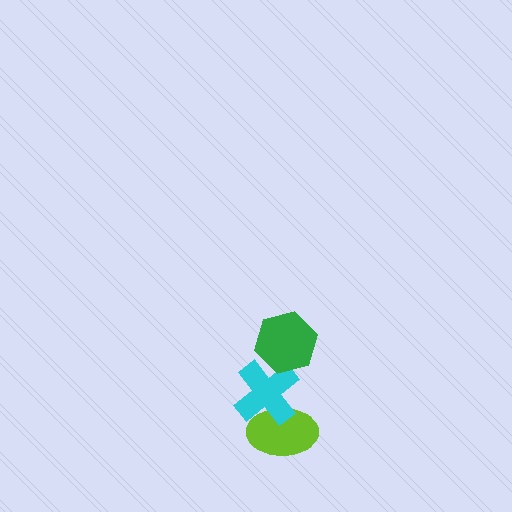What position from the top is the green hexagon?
The green hexagon is 1st from the top.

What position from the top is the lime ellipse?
The lime ellipse is 3rd from the top.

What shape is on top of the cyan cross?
The green hexagon is on top of the cyan cross.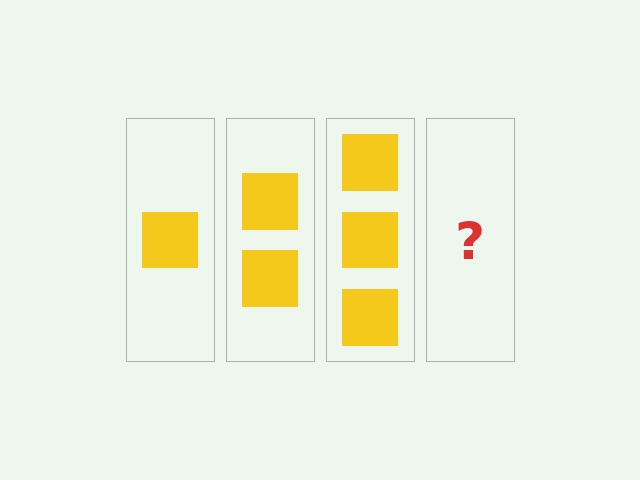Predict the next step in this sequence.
The next step is 4 squares.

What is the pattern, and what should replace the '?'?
The pattern is that each step adds one more square. The '?' should be 4 squares.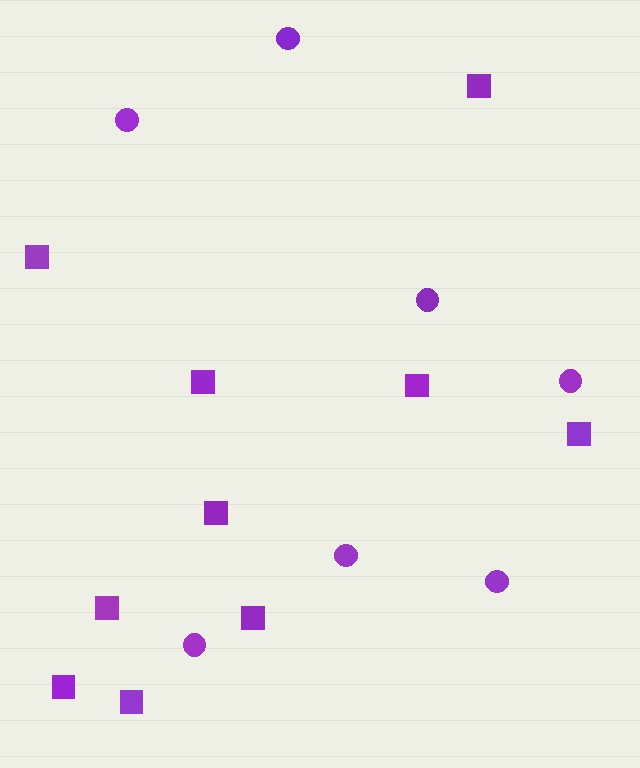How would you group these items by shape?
There are 2 groups: one group of circles (7) and one group of squares (10).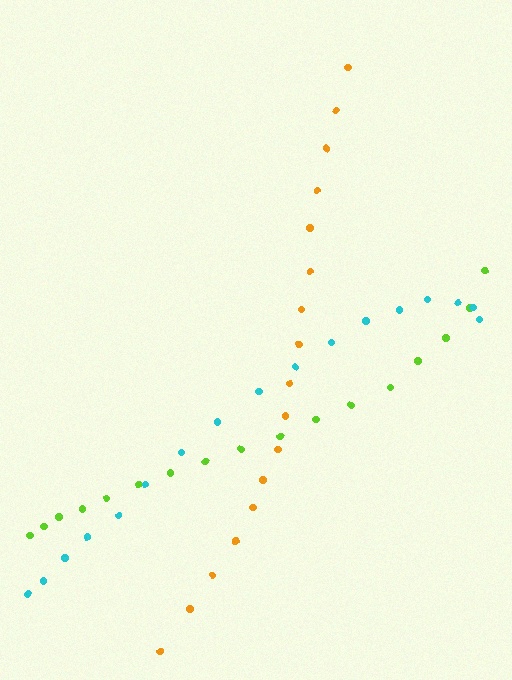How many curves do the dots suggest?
There are 3 distinct paths.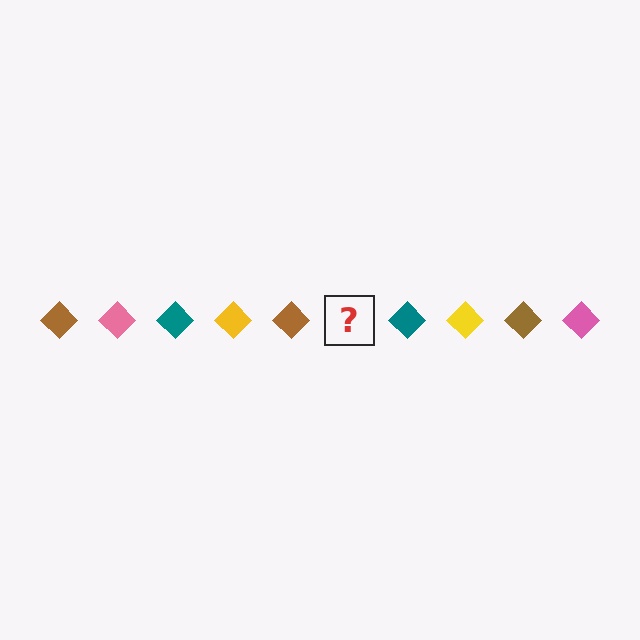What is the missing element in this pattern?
The missing element is a pink diamond.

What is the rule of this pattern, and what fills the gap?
The rule is that the pattern cycles through brown, pink, teal, yellow diamonds. The gap should be filled with a pink diamond.